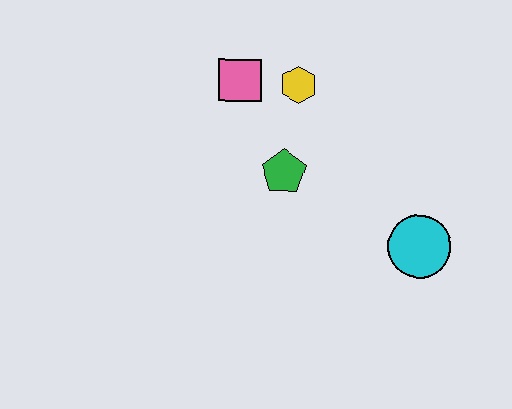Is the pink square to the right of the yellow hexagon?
No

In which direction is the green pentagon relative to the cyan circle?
The green pentagon is to the left of the cyan circle.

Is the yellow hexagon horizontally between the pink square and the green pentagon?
No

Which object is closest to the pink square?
The yellow hexagon is closest to the pink square.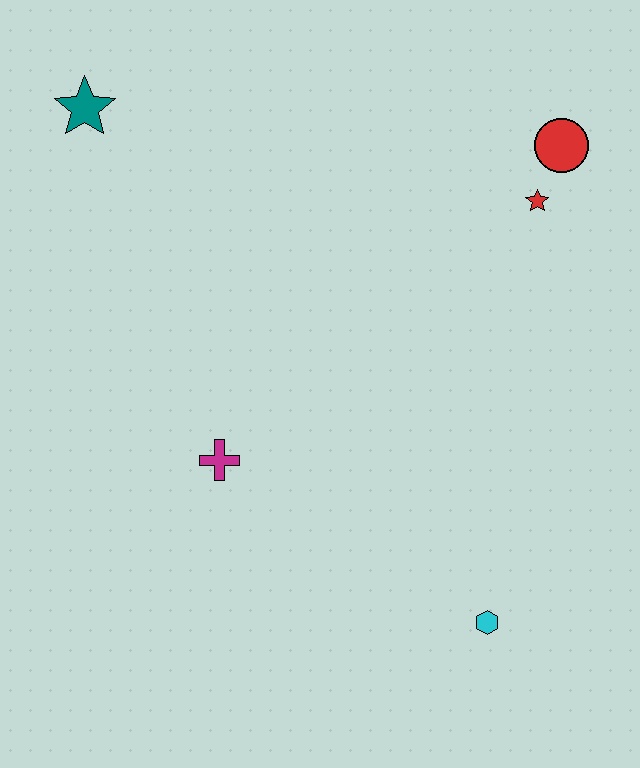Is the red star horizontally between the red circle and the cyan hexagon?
Yes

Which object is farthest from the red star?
The teal star is farthest from the red star.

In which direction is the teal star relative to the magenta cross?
The teal star is above the magenta cross.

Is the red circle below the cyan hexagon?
No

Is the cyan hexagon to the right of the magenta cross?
Yes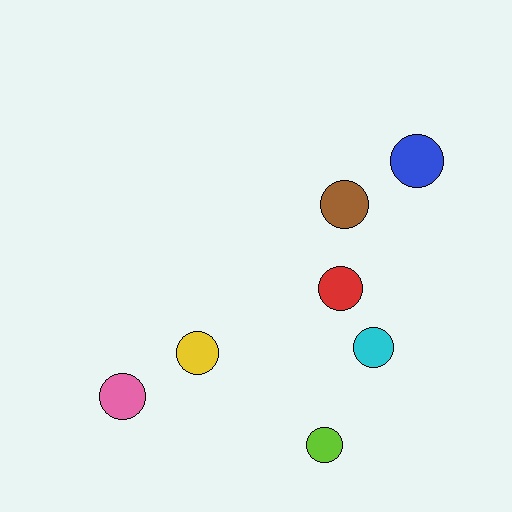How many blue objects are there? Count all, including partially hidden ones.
There is 1 blue object.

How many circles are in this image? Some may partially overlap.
There are 7 circles.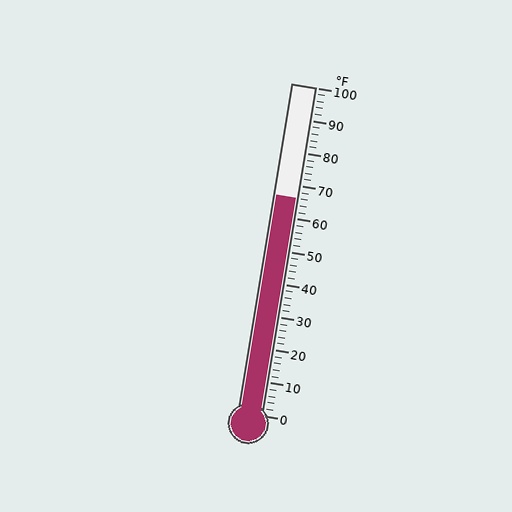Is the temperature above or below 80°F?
The temperature is below 80°F.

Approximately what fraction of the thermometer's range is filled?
The thermometer is filled to approximately 65% of its range.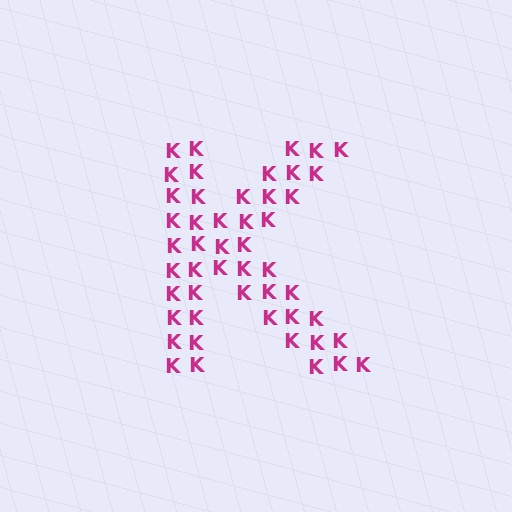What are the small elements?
The small elements are letter K's.